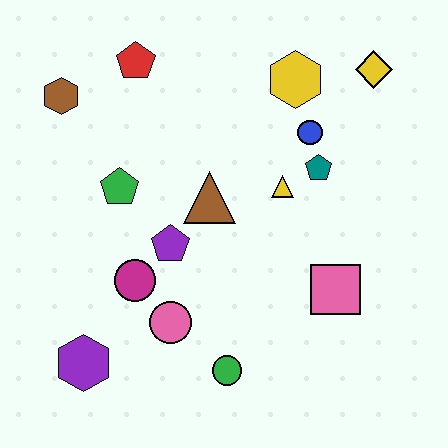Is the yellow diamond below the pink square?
No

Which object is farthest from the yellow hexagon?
The purple hexagon is farthest from the yellow hexagon.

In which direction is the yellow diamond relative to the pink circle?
The yellow diamond is above the pink circle.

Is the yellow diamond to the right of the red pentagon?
Yes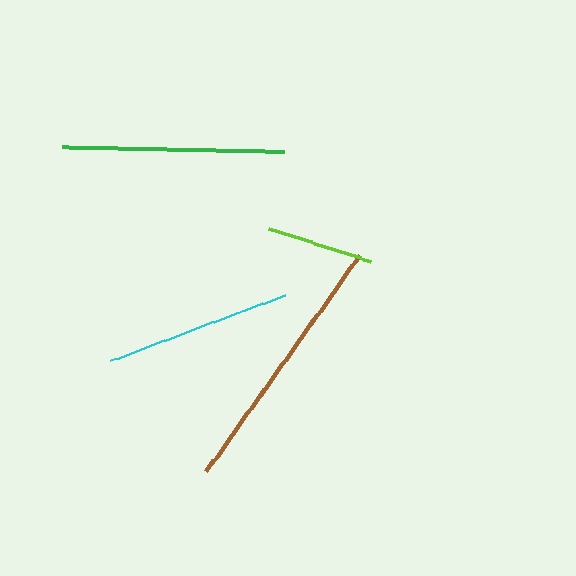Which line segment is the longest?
The brown line is the longest at approximately 265 pixels.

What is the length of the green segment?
The green segment is approximately 221 pixels long.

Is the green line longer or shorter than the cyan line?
The green line is longer than the cyan line.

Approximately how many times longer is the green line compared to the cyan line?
The green line is approximately 1.2 times the length of the cyan line.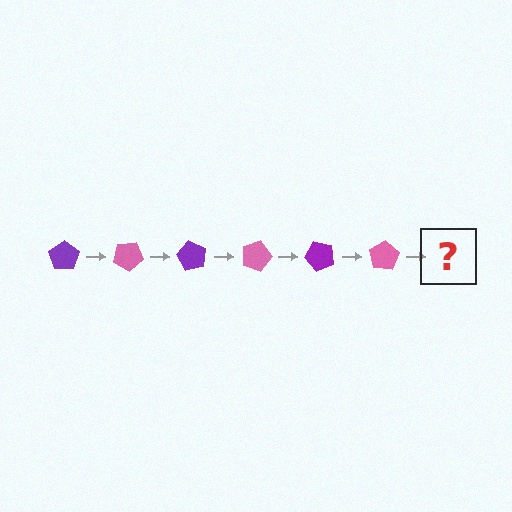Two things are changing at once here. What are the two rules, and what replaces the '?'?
The two rules are that it rotates 30 degrees each step and the color cycles through purple and pink. The '?' should be a purple pentagon, rotated 180 degrees from the start.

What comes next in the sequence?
The next element should be a purple pentagon, rotated 180 degrees from the start.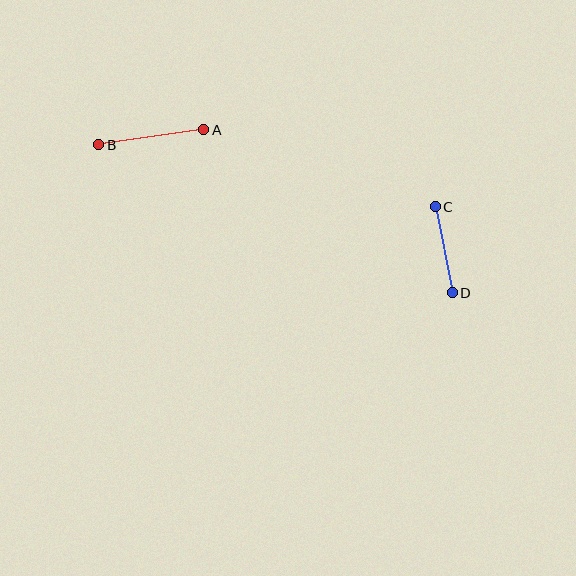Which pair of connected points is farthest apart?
Points A and B are farthest apart.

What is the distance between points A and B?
The distance is approximately 106 pixels.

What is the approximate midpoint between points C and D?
The midpoint is at approximately (444, 250) pixels.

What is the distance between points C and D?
The distance is approximately 88 pixels.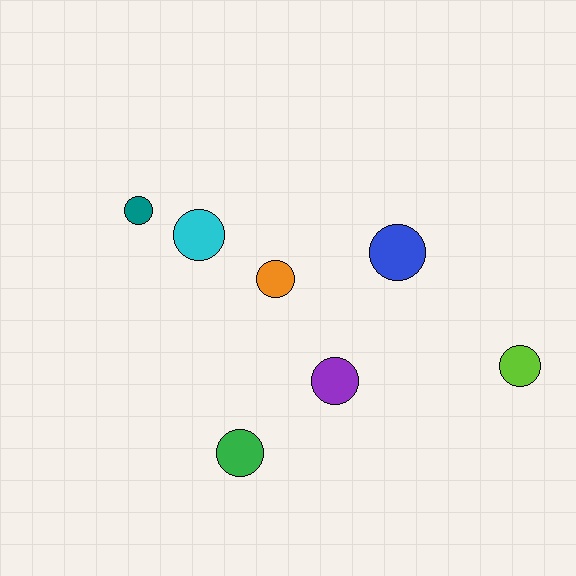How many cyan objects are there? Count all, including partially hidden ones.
There is 1 cyan object.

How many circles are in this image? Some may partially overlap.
There are 7 circles.